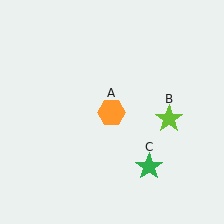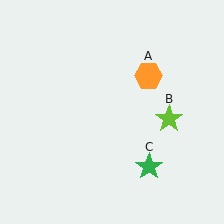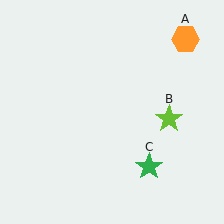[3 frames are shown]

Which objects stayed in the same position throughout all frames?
Lime star (object B) and green star (object C) remained stationary.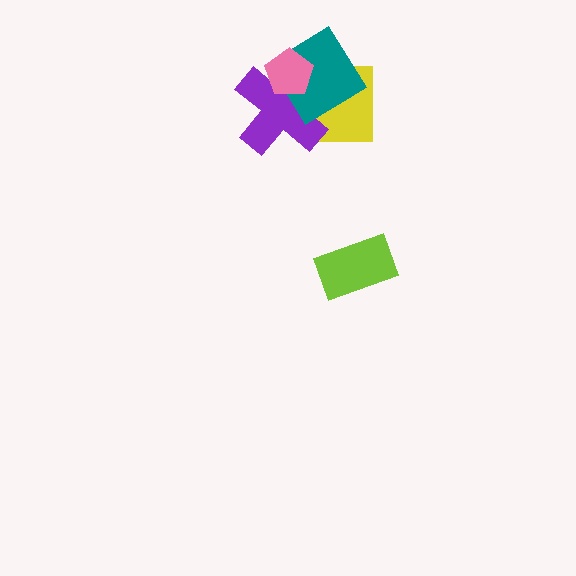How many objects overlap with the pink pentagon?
3 objects overlap with the pink pentagon.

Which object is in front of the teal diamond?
The pink pentagon is in front of the teal diamond.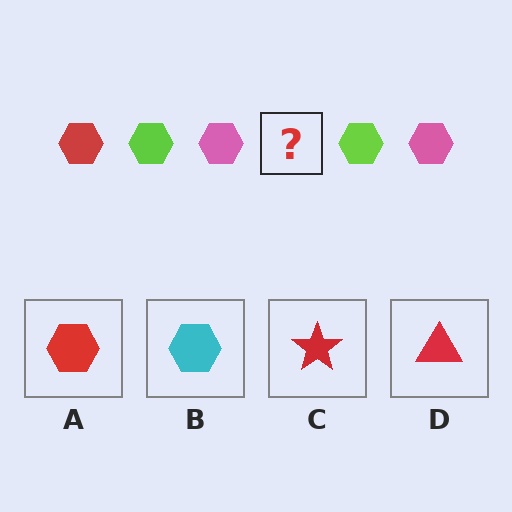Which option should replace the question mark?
Option A.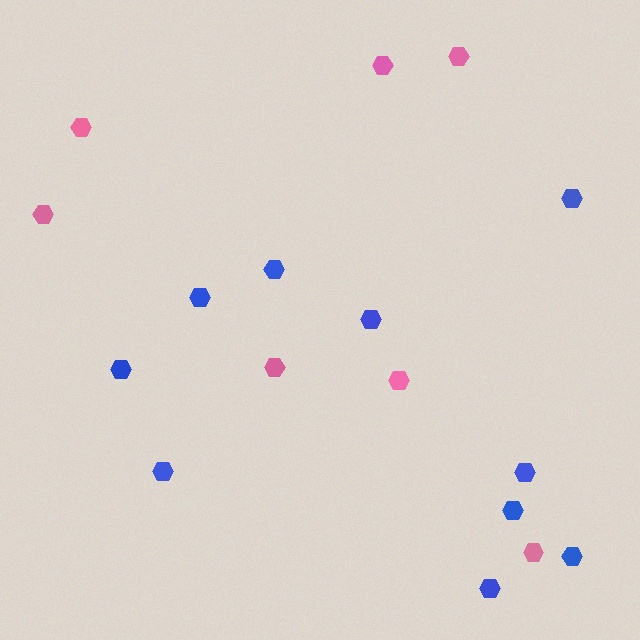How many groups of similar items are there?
There are 2 groups: one group of blue hexagons (10) and one group of pink hexagons (7).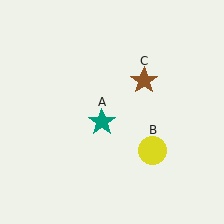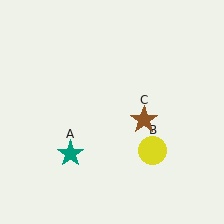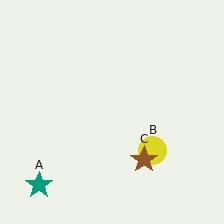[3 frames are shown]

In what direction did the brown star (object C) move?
The brown star (object C) moved down.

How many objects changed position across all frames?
2 objects changed position: teal star (object A), brown star (object C).